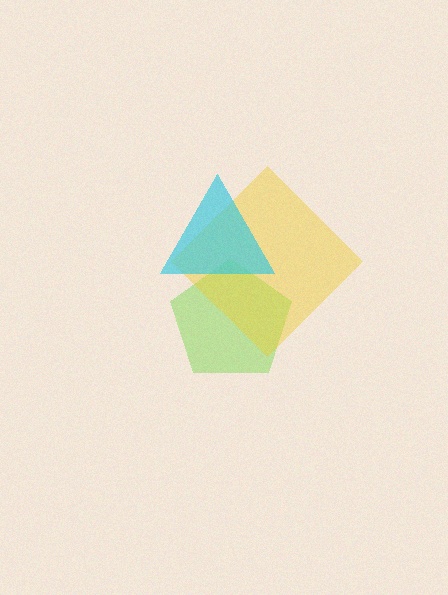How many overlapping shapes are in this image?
There are 3 overlapping shapes in the image.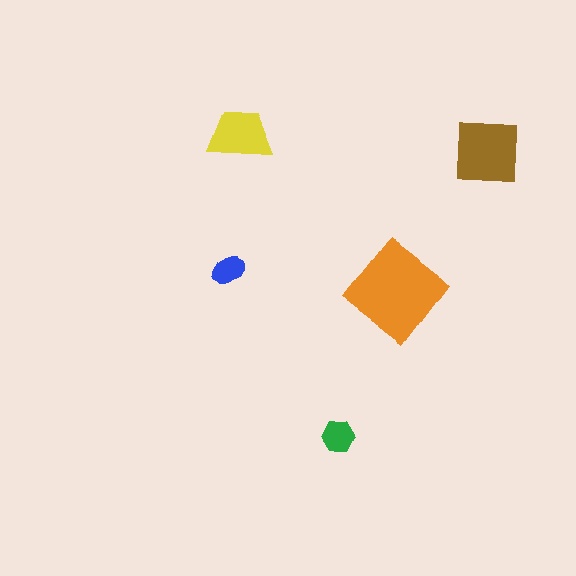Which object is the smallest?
The blue ellipse.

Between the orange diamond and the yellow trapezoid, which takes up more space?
The orange diamond.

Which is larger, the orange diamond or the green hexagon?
The orange diamond.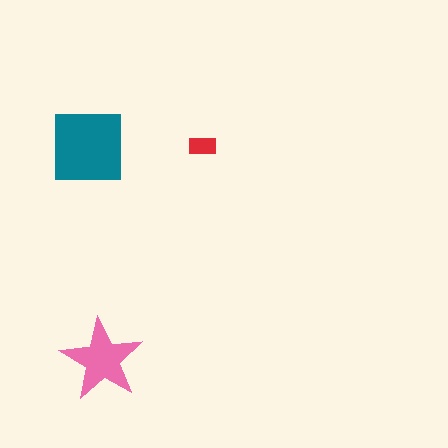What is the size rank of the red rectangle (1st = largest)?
3rd.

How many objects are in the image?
There are 3 objects in the image.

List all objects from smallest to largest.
The red rectangle, the pink star, the teal square.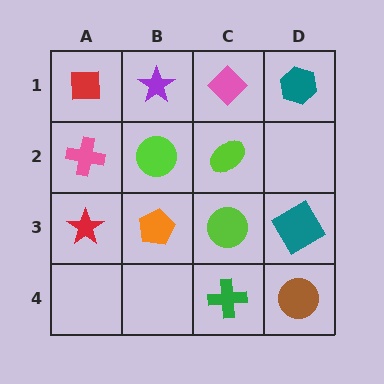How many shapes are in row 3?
4 shapes.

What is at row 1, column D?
A teal hexagon.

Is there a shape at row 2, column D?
No, that cell is empty.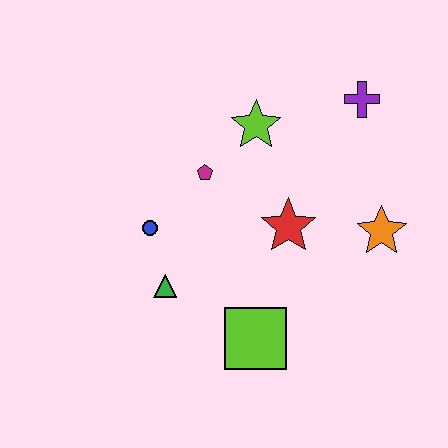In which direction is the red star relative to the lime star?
The red star is below the lime star.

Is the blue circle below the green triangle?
No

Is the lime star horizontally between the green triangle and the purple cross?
Yes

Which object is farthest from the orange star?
The blue circle is farthest from the orange star.